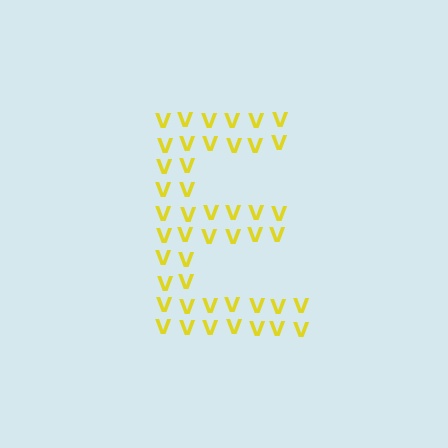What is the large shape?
The large shape is the letter E.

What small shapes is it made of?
It is made of small letter V's.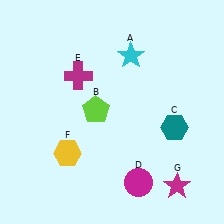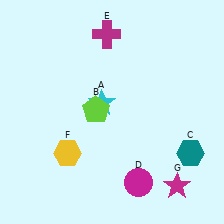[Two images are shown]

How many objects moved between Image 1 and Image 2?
3 objects moved between the two images.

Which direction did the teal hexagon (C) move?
The teal hexagon (C) moved down.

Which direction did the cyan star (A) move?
The cyan star (A) moved down.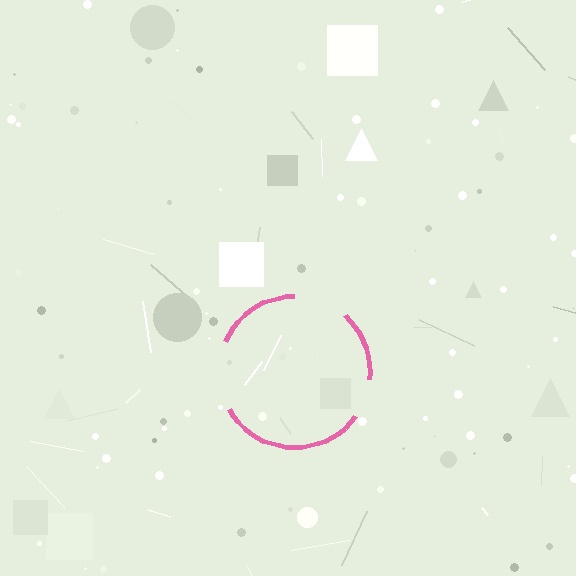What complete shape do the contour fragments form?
The contour fragments form a circle.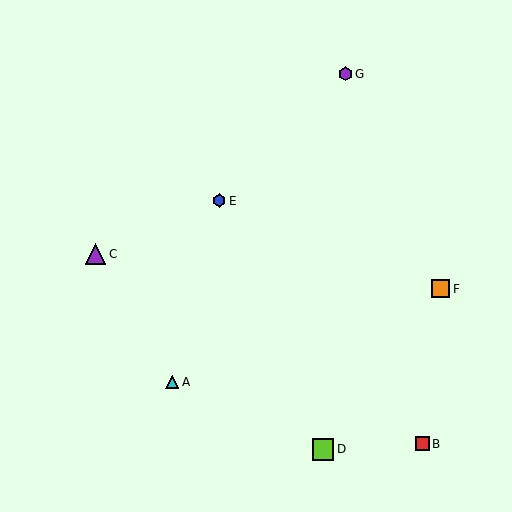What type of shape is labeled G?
Shape G is a purple hexagon.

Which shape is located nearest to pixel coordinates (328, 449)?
The lime square (labeled D) at (323, 449) is nearest to that location.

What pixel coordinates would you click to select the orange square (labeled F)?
Click at (441, 289) to select the orange square F.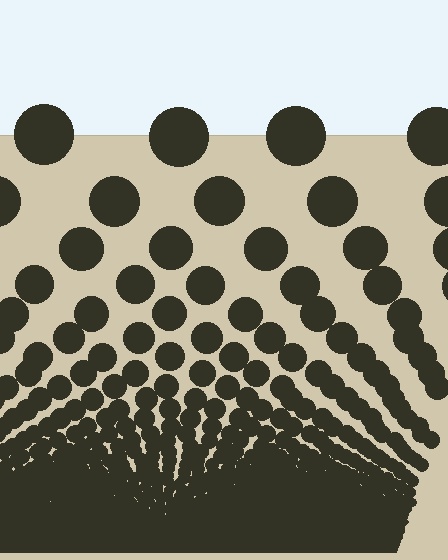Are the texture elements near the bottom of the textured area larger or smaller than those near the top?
Smaller. The gradient is inverted — elements near the bottom are smaller and denser.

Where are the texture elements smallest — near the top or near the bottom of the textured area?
Near the bottom.